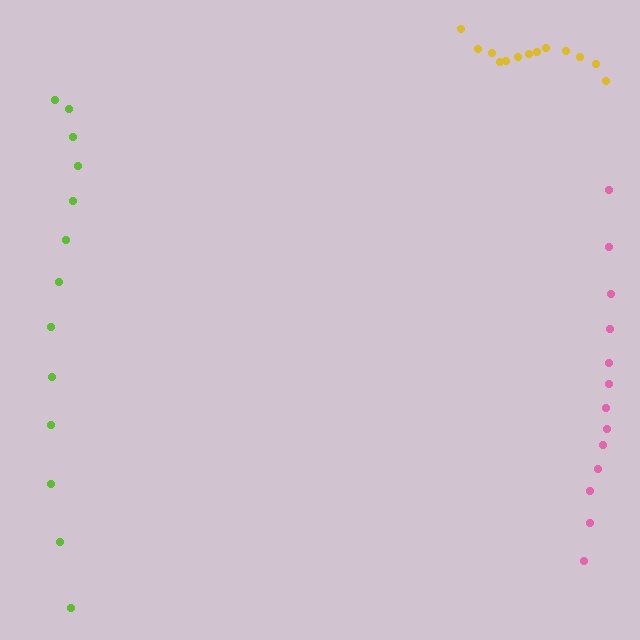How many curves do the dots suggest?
There are 3 distinct paths.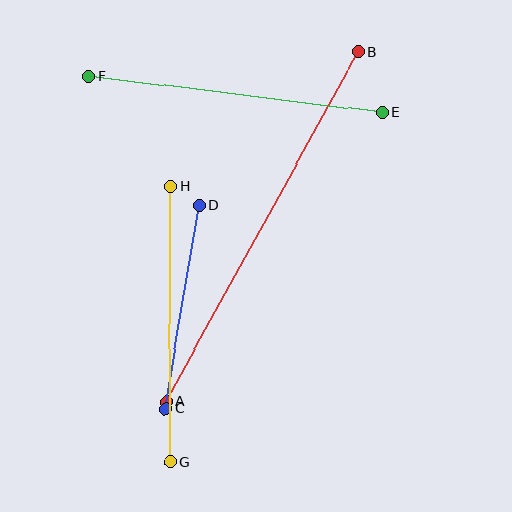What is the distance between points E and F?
The distance is approximately 296 pixels.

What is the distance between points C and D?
The distance is approximately 206 pixels.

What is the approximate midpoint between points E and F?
The midpoint is at approximately (236, 94) pixels.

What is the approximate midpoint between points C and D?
The midpoint is at approximately (182, 307) pixels.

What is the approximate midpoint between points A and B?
The midpoint is at approximately (262, 227) pixels.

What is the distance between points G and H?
The distance is approximately 276 pixels.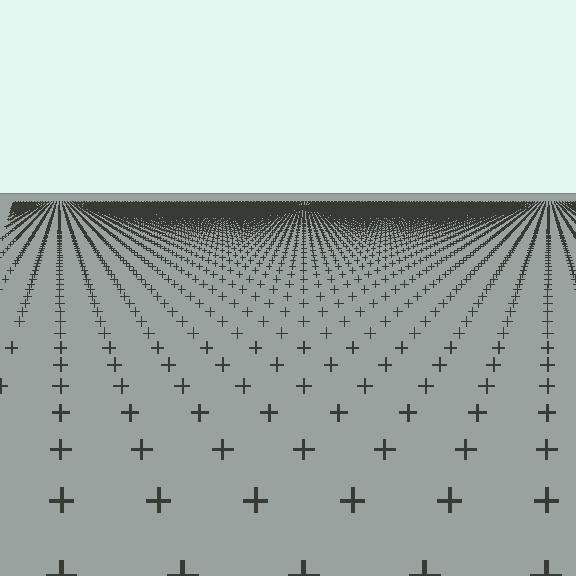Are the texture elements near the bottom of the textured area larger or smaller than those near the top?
Larger. Near the bottom, elements are closer to the viewer and appear at a bigger on-screen size.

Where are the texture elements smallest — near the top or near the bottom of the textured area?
Near the top.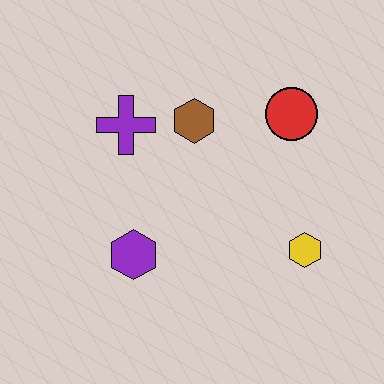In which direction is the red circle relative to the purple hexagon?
The red circle is to the right of the purple hexagon.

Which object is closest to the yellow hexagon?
The red circle is closest to the yellow hexagon.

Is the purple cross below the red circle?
Yes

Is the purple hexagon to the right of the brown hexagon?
No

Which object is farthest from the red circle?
The purple hexagon is farthest from the red circle.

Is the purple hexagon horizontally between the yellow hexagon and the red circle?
No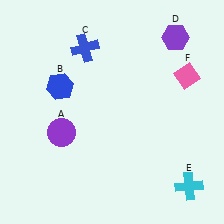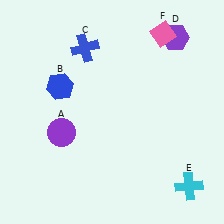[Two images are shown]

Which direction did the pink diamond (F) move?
The pink diamond (F) moved up.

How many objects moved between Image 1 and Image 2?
1 object moved between the two images.